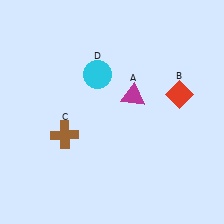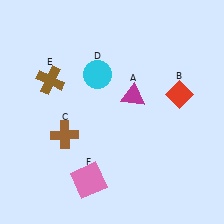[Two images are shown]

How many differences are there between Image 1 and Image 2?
There are 2 differences between the two images.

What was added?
A brown cross (E), a pink square (F) were added in Image 2.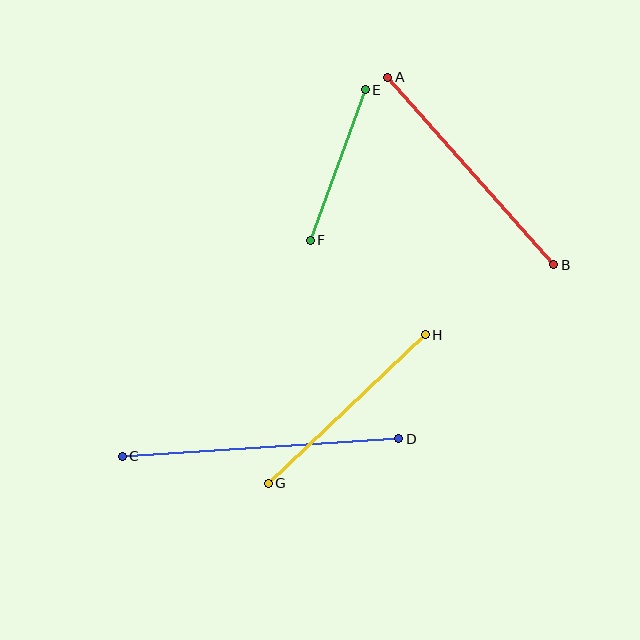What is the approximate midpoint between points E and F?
The midpoint is at approximately (338, 165) pixels.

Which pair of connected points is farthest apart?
Points C and D are farthest apart.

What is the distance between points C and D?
The distance is approximately 277 pixels.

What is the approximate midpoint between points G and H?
The midpoint is at approximately (347, 409) pixels.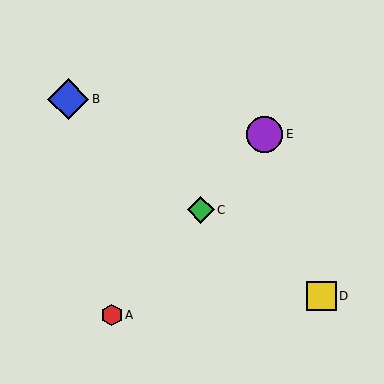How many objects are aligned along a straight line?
3 objects (A, C, E) are aligned along a straight line.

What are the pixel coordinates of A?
Object A is at (112, 315).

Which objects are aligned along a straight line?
Objects A, C, E are aligned along a straight line.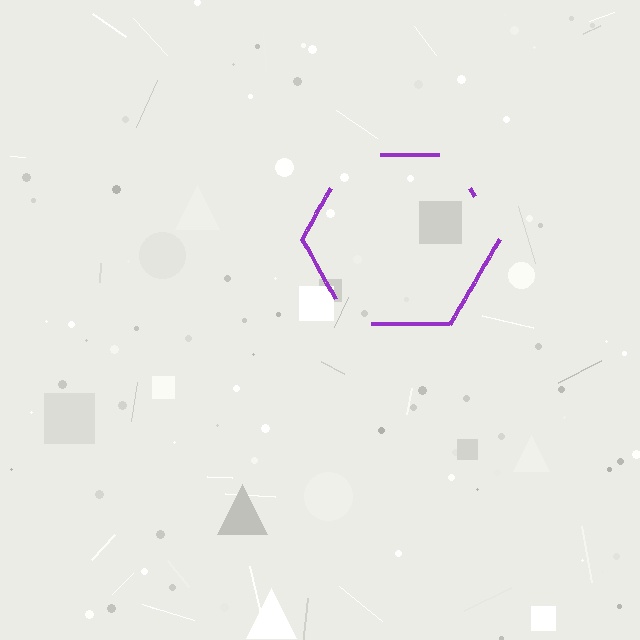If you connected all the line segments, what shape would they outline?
They would outline a hexagon.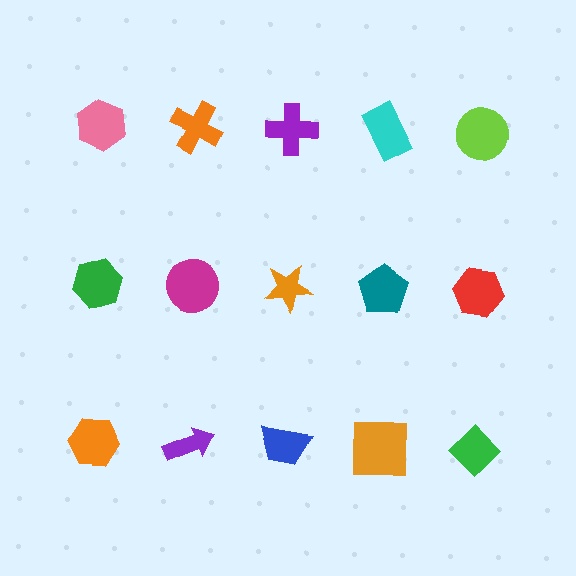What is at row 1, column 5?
A lime circle.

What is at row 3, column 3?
A blue trapezoid.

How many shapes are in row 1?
5 shapes.